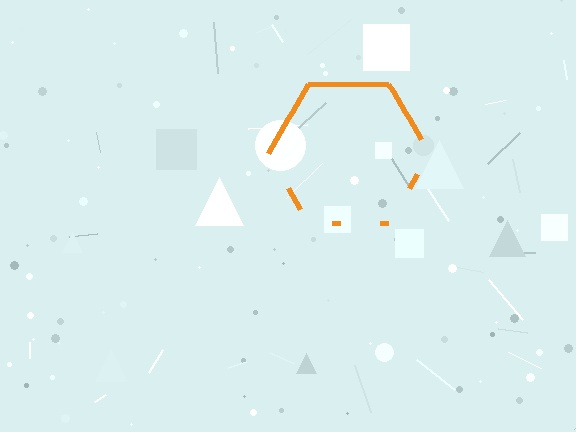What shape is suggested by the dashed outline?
The dashed outline suggests a hexagon.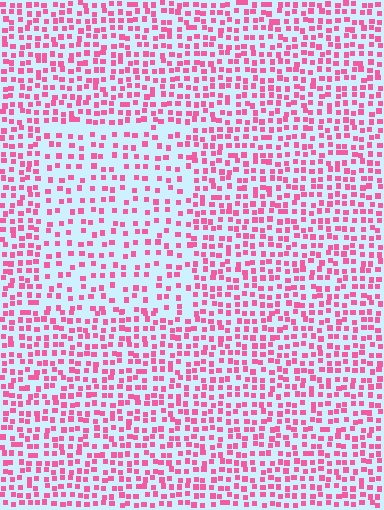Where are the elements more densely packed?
The elements are more densely packed outside the rectangle boundary.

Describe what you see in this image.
The image contains small pink elements arranged at two different densities. A rectangle-shaped region is visible where the elements are less densely packed than the surrounding area.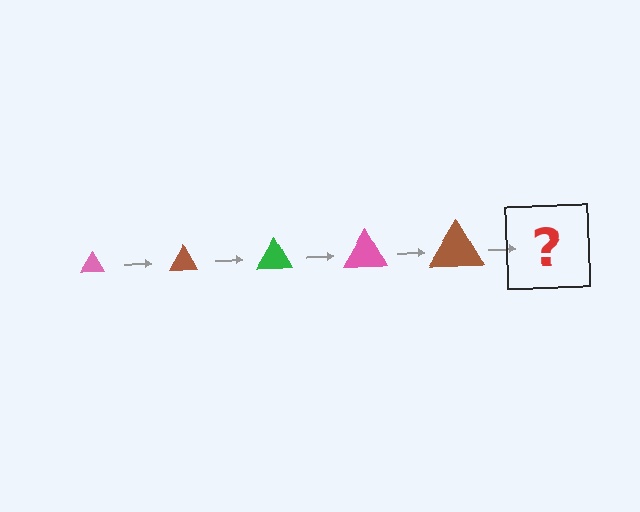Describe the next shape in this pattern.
It should be a green triangle, larger than the previous one.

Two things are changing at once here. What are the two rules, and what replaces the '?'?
The two rules are that the triangle grows larger each step and the color cycles through pink, brown, and green. The '?' should be a green triangle, larger than the previous one.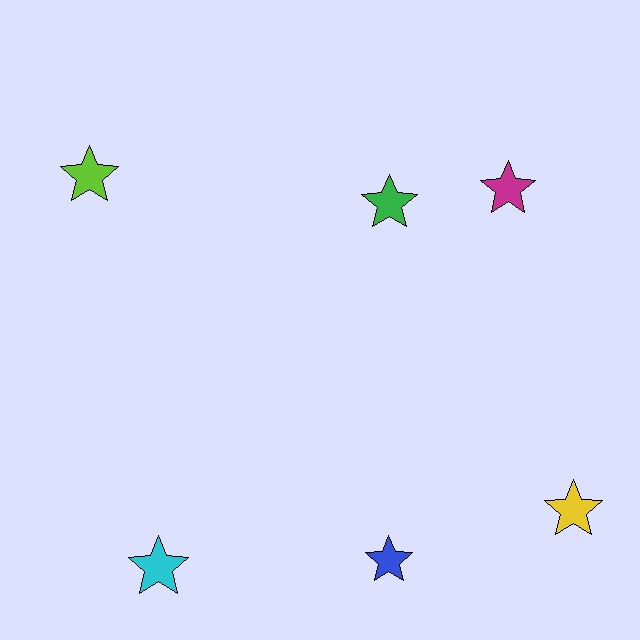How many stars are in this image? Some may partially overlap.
There are 6 stars.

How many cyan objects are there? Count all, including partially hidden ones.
There is 1 cyan object.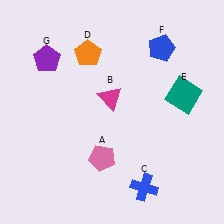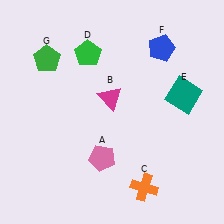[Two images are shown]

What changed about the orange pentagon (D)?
In Image 1, D is orange. In Image 2, it changed to green.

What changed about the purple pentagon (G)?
In Image 1, G is purple. In Image 2, it changed to green.